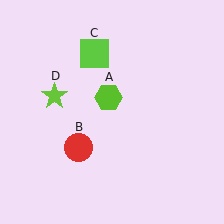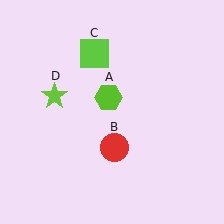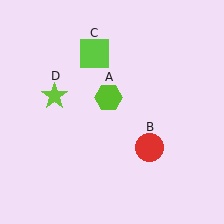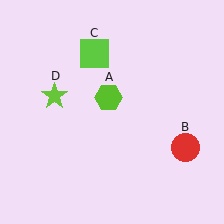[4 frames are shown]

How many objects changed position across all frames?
1 object changed position: red circle (object B).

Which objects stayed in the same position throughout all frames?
Lime hexagon (object A) and lime square (object C) and lime star (object D) remained stationary.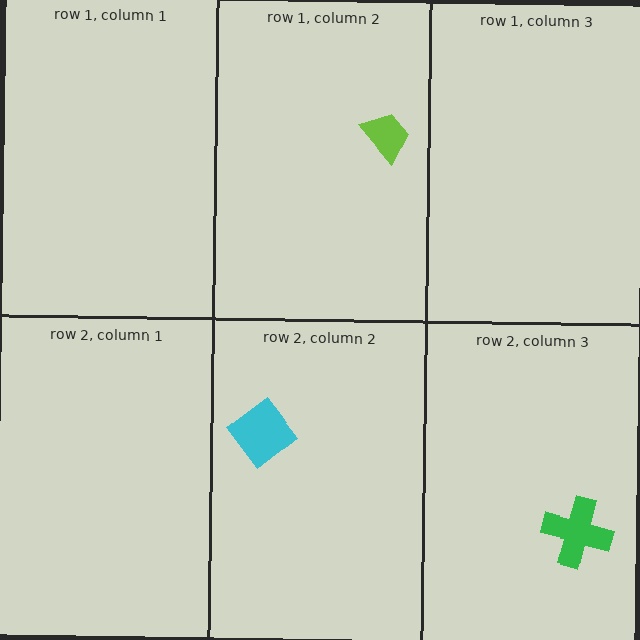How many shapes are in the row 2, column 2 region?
1.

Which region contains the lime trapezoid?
The row 1, column 2 region.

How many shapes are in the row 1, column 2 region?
1.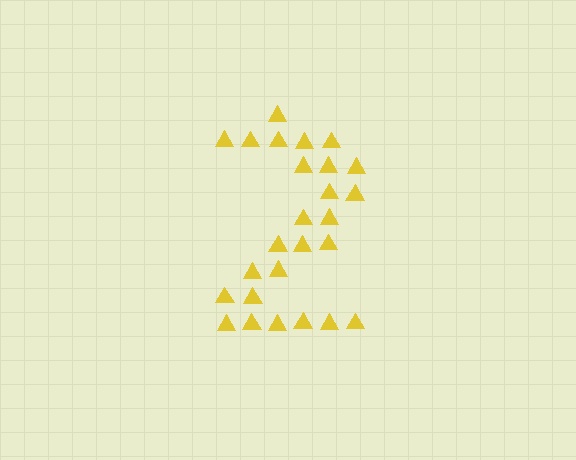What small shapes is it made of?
It is made of small triangles.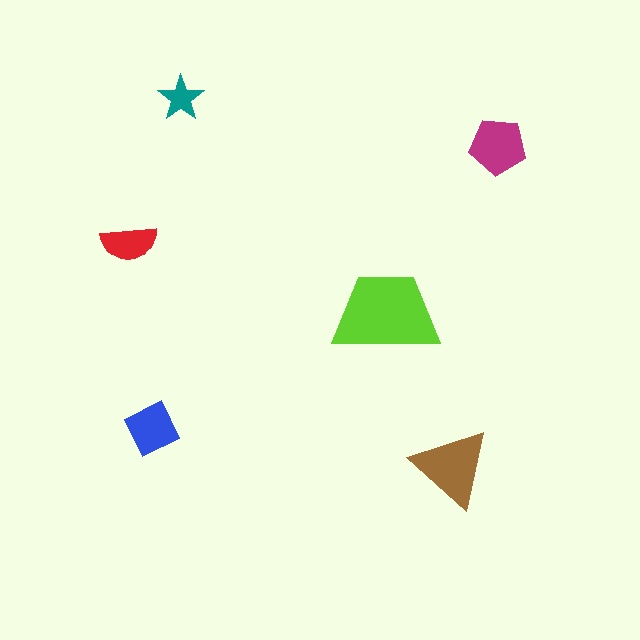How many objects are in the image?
There are 6 objects in the image.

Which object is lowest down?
The brown triangle is bottommost.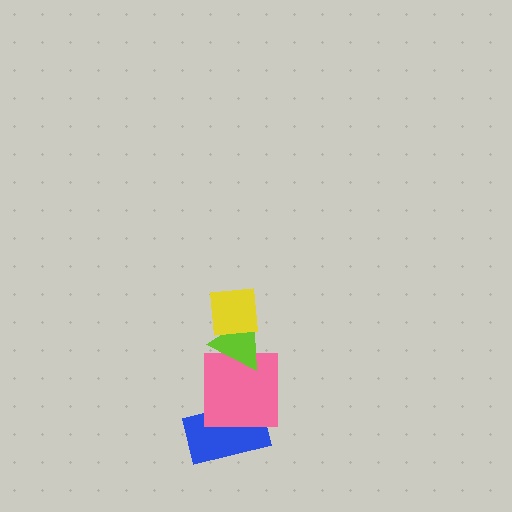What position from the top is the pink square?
The pink square is 3rd from the top.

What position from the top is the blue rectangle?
The blue rectangle is 4th from the top.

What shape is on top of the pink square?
The lime triangle is on top of the pink square.